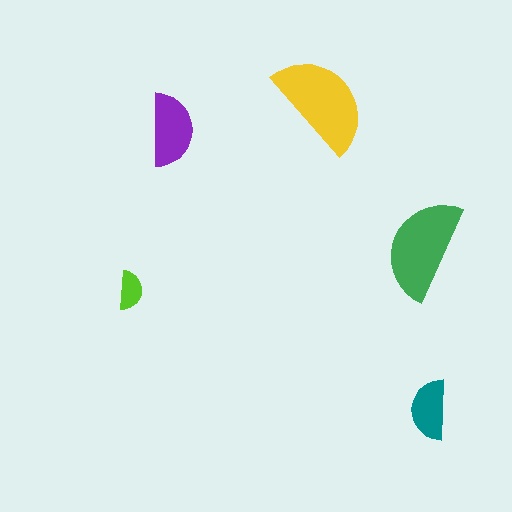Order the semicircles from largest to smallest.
the yellow one, the green one, the purple one, the teal one, the lime one.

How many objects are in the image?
There are 5 objects in the image.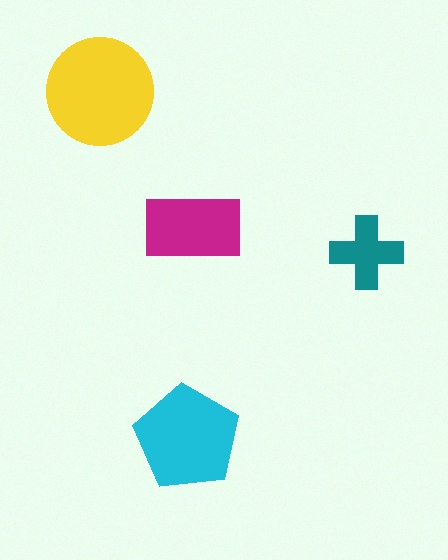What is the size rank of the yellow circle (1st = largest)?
1st.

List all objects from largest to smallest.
The yellow circle, the cyan pentagon, the magenta rectangle, the teal cross.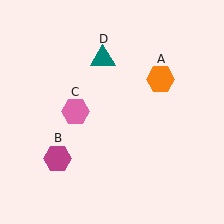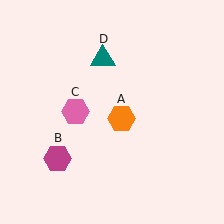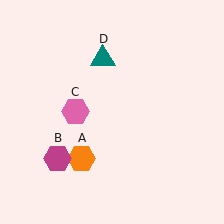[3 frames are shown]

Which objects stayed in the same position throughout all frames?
Magenta hexagon (object B) and pink hexagon (object C) and teal triangle (object D) remained stationary.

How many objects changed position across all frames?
1 object changed position: orange hexagon (object A).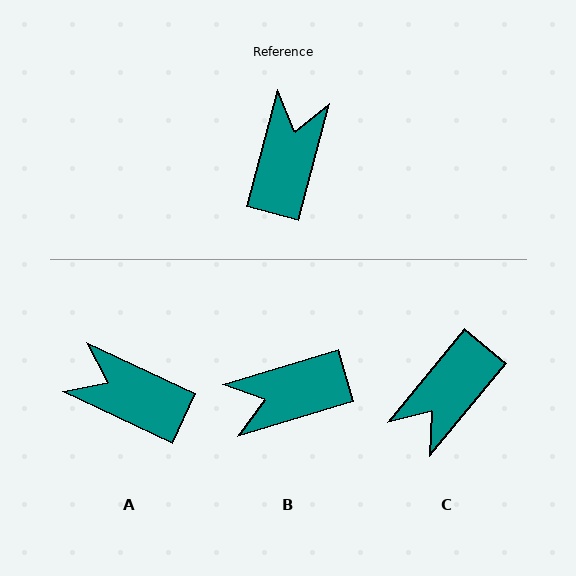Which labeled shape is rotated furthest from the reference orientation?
C, about 155 degrees away.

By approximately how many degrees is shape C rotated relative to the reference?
Approximately 155 degrees counter-clockwise.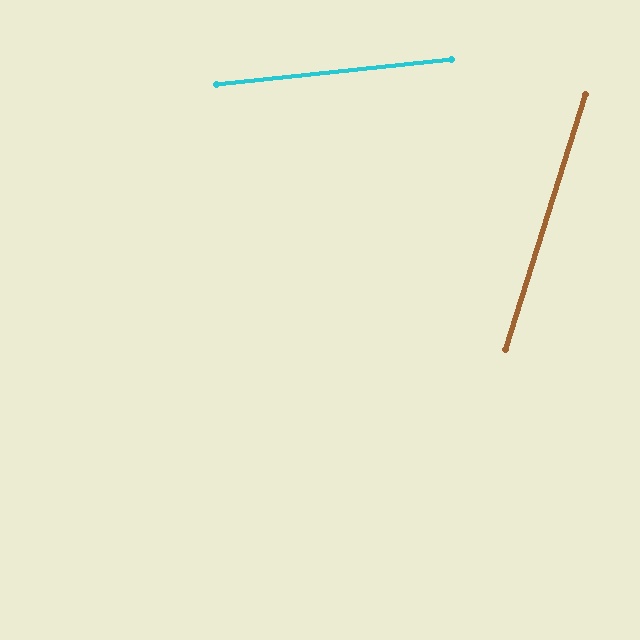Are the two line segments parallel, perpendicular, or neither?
Neither parallel nor perpendicular — they differ by about 67°.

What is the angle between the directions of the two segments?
Approximately 67 degrees.